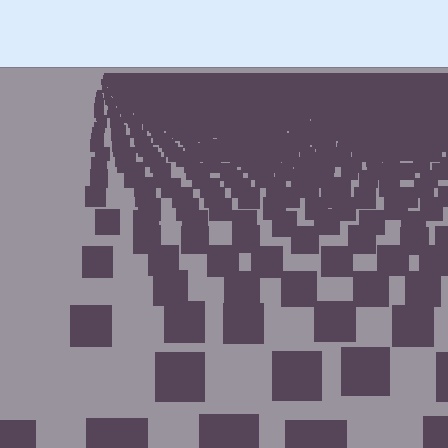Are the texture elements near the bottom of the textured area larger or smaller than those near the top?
Larger. Near the bottom, elements are closer to the viewer and appear at a bigger on-screen size.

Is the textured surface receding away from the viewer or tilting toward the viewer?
The surface is receding away from the viewer. Texture elements get smaller and denser toward the top.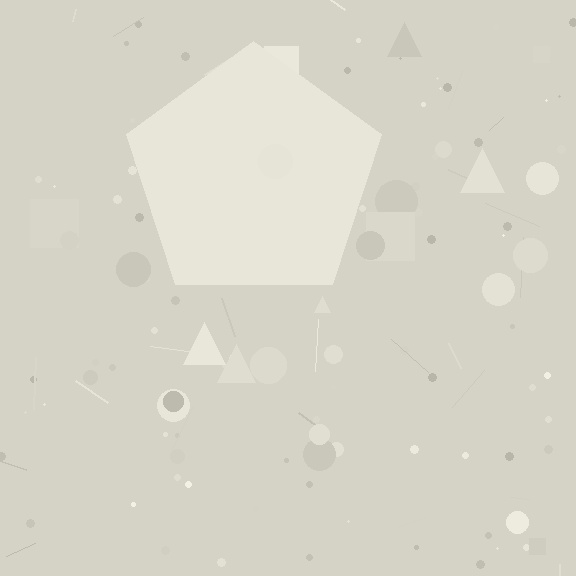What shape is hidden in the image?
A pentagon is hidden in the image.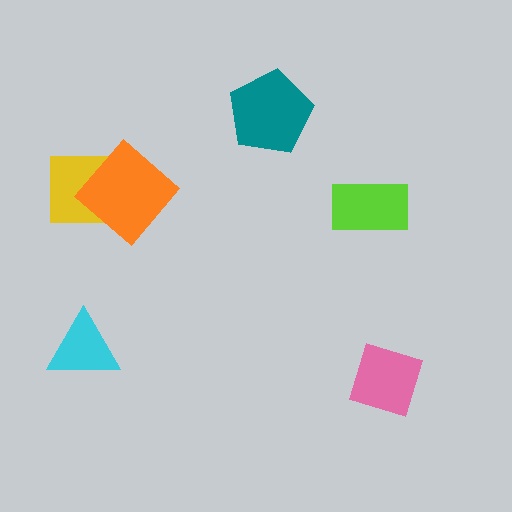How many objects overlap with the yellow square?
1 object overlaps with the yellow square.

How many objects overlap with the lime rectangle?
0 objects overlap with the lime rectangle.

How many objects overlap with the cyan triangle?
0 objects overlap with the cyan triangle.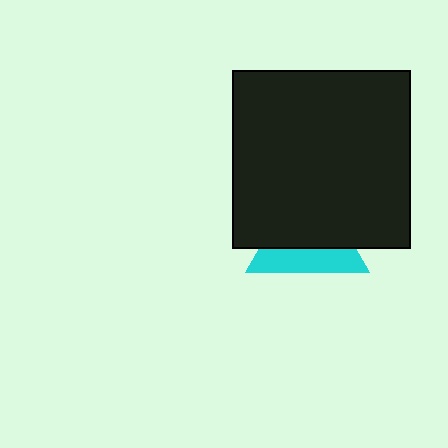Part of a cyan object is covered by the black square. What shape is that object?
It is a triangle.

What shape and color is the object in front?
The object in front is a black square.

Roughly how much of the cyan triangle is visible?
A small part of it is visible (roughly 39%).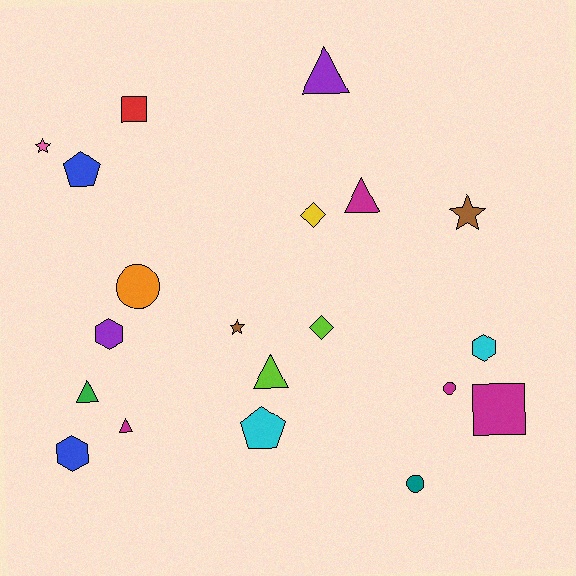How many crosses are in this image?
There are no crosses.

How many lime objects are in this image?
There are 2 lime objects.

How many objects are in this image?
There are 20 objects.